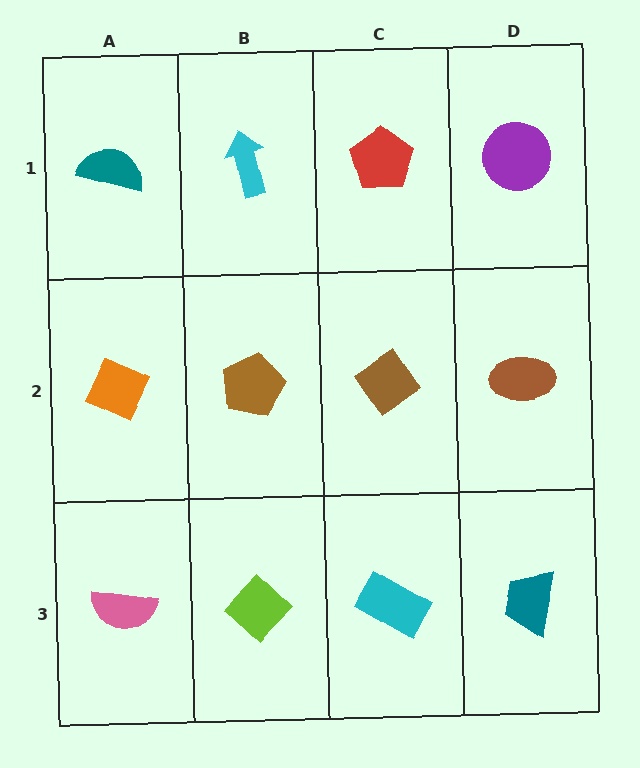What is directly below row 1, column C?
A brown diamond.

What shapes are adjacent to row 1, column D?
A brown ellipse (row 2, column D), a red pentagon (row 1, column C).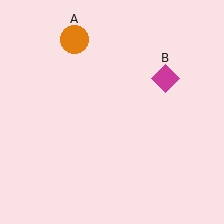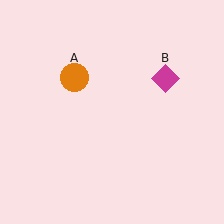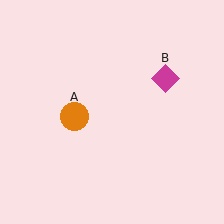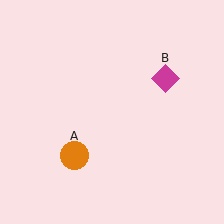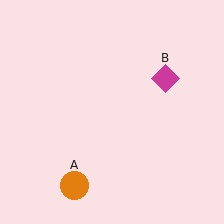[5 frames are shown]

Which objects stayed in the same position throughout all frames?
Magenta diamond (object B) remained stationary.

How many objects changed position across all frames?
1 object changed position: orange circle (object A).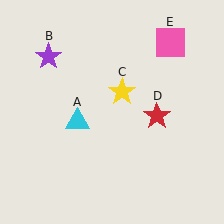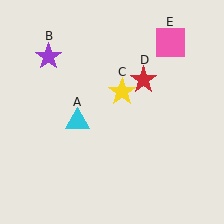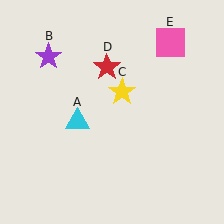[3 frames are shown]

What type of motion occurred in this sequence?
The red star (object D) rotated counterclockwise around the center of the scene.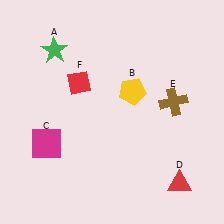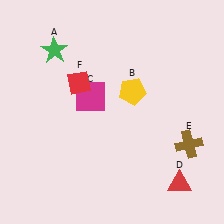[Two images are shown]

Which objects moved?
The objects that moved are: the magenta square (C), the brown cross (E).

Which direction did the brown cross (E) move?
The brown cross (E) moved down.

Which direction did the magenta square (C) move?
The magenta square (C) moved up.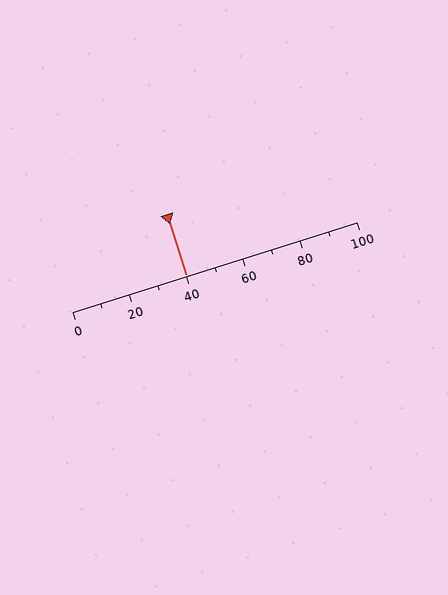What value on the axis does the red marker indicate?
The marker indicates approximately 40.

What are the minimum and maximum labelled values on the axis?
The axis runs from 0 to 100.